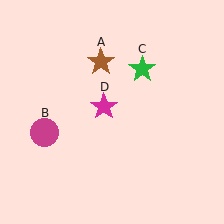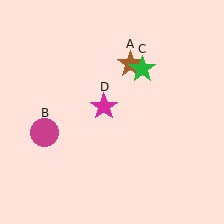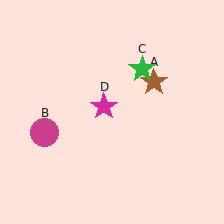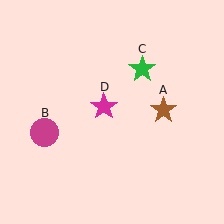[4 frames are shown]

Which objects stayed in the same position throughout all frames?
Magenta circle (object B) and green star (object C) and magenta star (object D) remained stationary.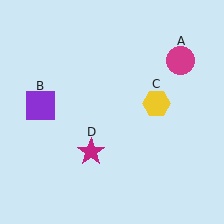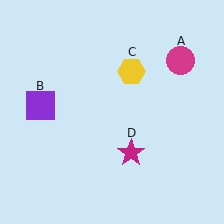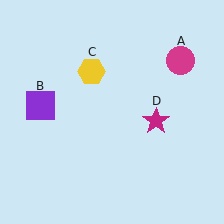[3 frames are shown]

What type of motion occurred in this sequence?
The yellow hexagon (object C), magenta star (object D) rotated counterclockwise around the center of the scene.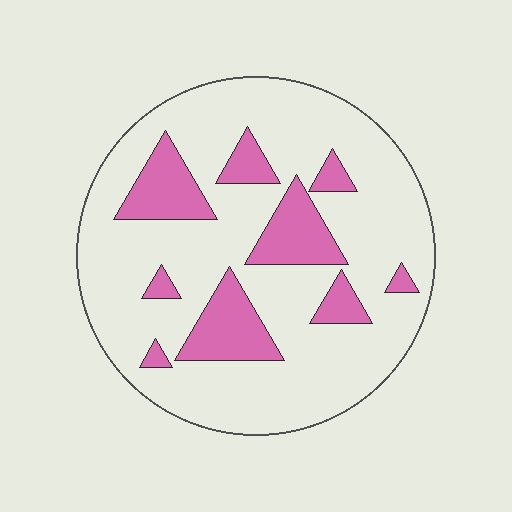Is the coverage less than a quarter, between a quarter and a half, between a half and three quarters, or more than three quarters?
Less than a quarter.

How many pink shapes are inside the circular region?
9.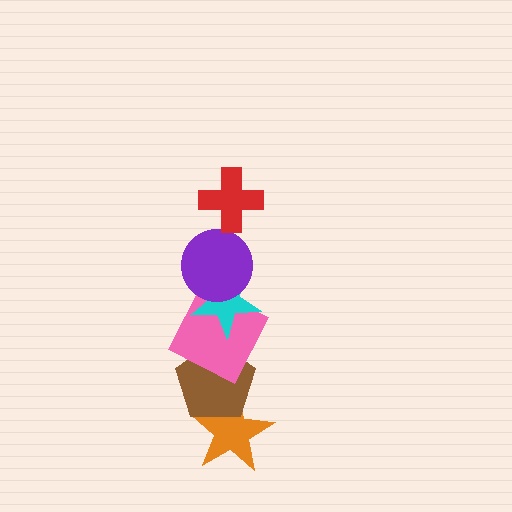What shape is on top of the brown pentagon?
The pink square is on top of the brown pentagon.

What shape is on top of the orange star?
The brown pentagon is on top of the orange star.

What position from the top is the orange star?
The orange star is 6th from the top.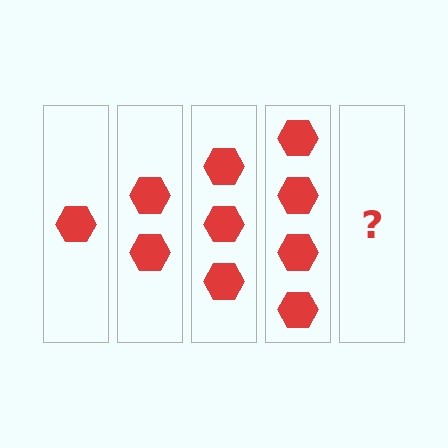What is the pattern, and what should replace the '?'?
The pattern is that each step adds one more hexagon. The '?' should be 5 hexagons.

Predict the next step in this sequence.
The next step is 5 hexagons.